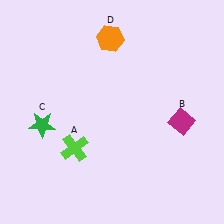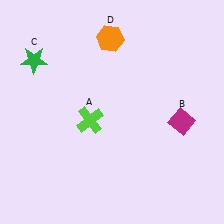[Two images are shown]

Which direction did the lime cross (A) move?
The lime cross (A) moved up.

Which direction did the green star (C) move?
The green star (C) moved up.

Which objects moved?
The objects that moved are: the lime cross (A), the green star (C).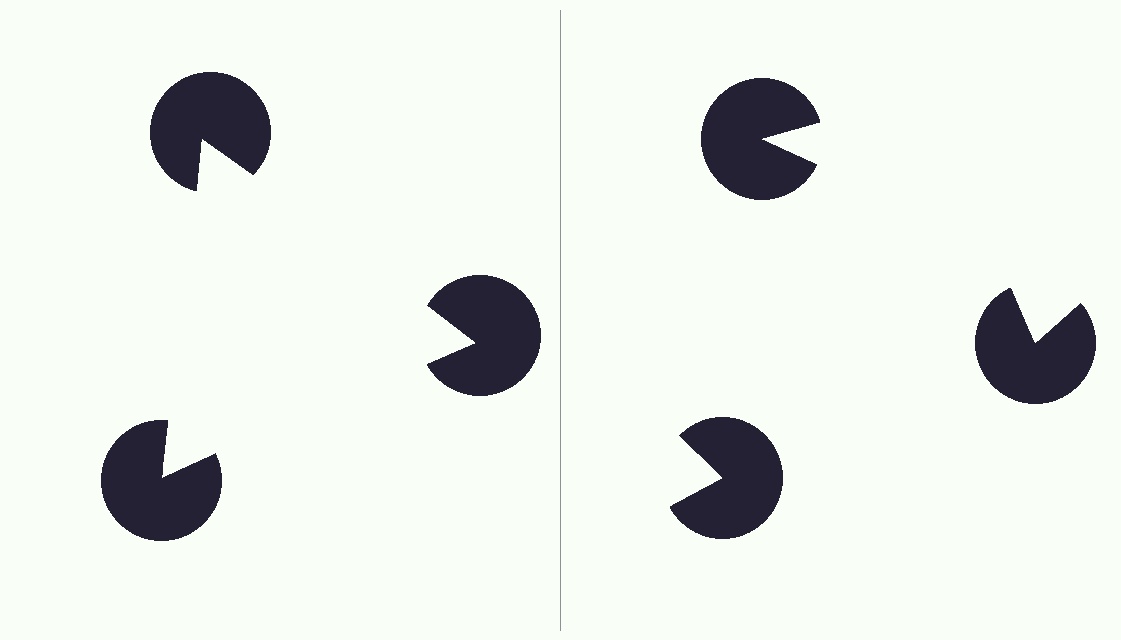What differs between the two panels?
The pac-man discs are positioned identically on both sides; only the wedge orientations differ. On the left they align to a triangle; on the right they are misaligned.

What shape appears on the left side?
An illusory triangle.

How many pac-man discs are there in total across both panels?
6 — 3 on each side.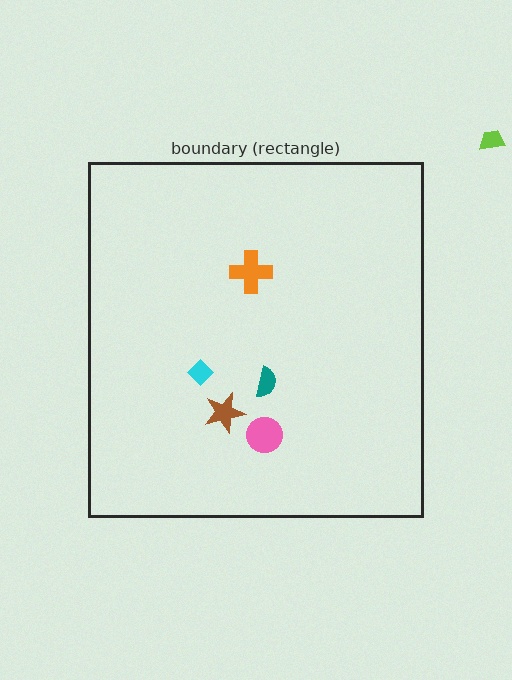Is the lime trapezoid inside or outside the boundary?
Outside.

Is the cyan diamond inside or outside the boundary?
Inside.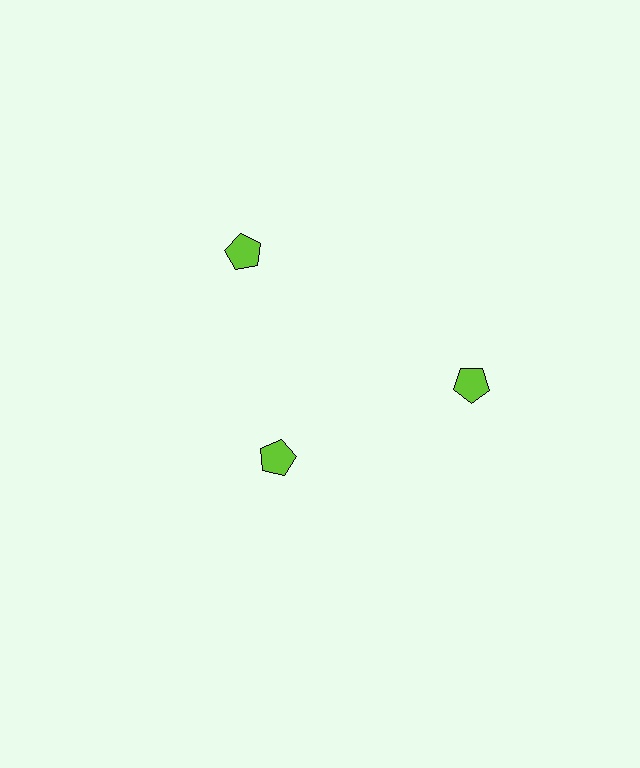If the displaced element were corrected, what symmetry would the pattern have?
It would have 3-fold rotational symmetry — the pattern would map onto itself every 120 degrees.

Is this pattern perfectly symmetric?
No. The 3 lime pentagons are arranged in a ring, but one element near the 7 o'clock position is pulled inward toward the center, breaking the 3-fold rotational symmetry.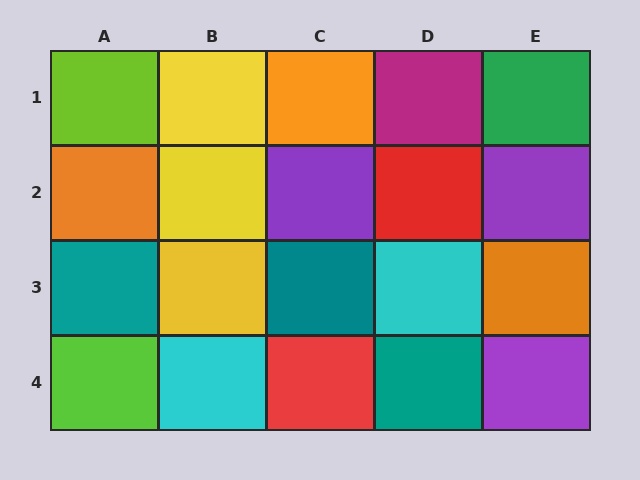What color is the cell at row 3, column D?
Cyan.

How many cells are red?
2 cells are red.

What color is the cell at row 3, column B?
Yellow.